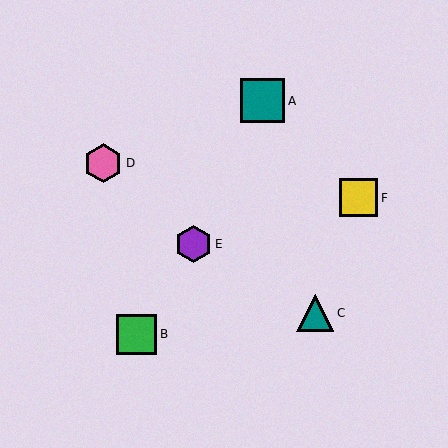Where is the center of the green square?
The center of the green square is at (137, 334).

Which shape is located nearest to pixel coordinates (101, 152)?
The pink hexagon (labeled D) at (103, 163) is nearest to that location.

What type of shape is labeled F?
Shape F is a yellow square.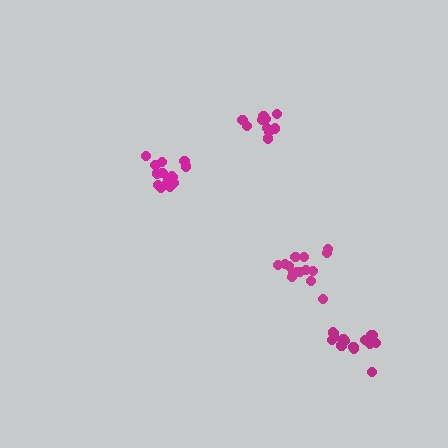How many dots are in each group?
Group 1: 15 dots, Group 2: 15 dots, Group 3: 15 dots, Group 4: 10 dots (55 total).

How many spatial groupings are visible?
There are 4 spatial groupings.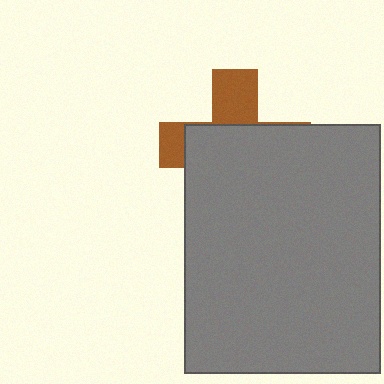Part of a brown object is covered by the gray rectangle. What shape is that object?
It is a cross.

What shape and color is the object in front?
The object in front is a gray rectangle.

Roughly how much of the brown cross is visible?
A small part of it is visible (roughly 32%).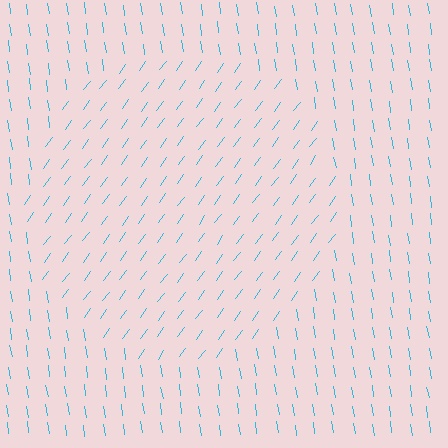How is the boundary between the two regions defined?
The boundary is defined purely by a change in line orientation (approximately 45 degrees difference). All lines are the same color and thickness.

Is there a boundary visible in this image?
Yes, there is a texture boundary formed by a change in line orientation.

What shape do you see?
I see a circle.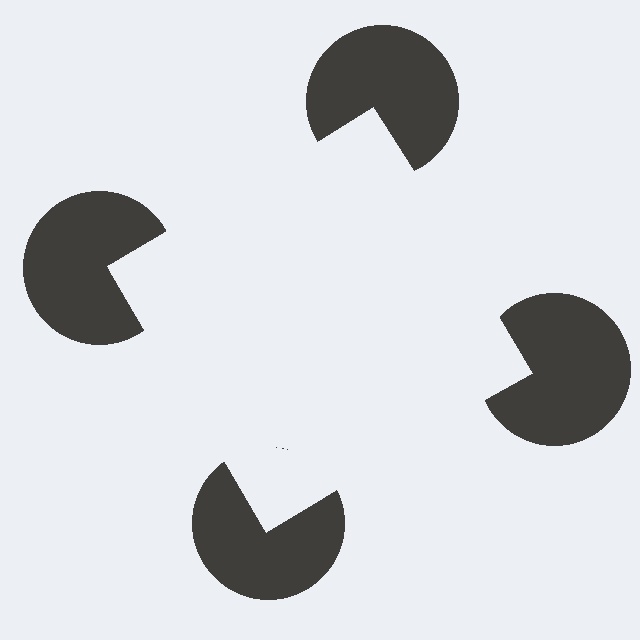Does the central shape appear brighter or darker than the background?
It typically appears slightly brighter than the background, even though no actual brightness change is drawn.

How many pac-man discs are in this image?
There are 4 — one at each vertex of the illusory square.